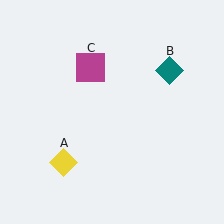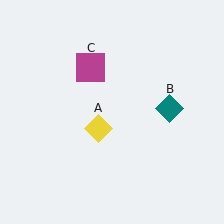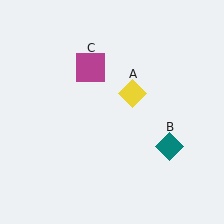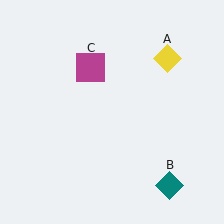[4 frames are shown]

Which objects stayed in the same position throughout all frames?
Magenta square (object C) remained stationary.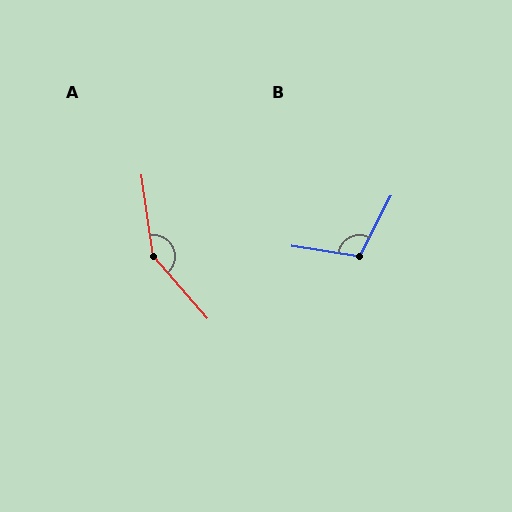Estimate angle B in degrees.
Approximately 108 degrees.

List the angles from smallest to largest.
B (108°), A (147°).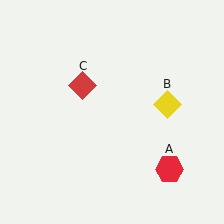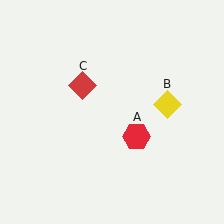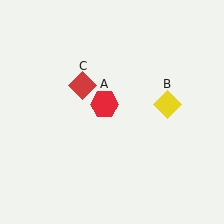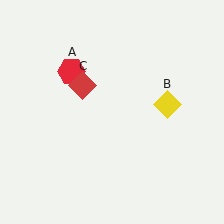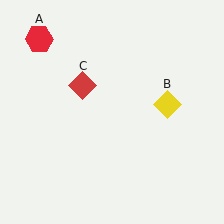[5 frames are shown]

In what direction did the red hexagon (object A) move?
The red hexagon (object A) moved up and to the left.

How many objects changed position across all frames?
1 object changed position: red hexagon (object A).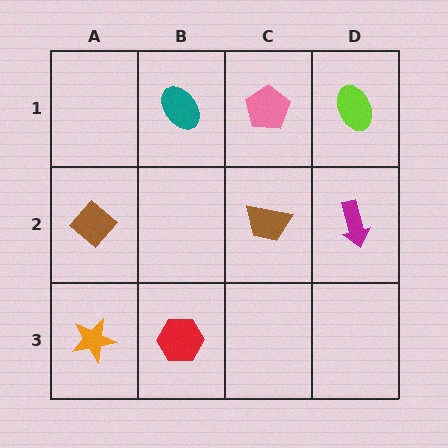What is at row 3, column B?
A red hexagon.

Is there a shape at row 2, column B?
No, that cell is empty.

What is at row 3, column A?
An orange star.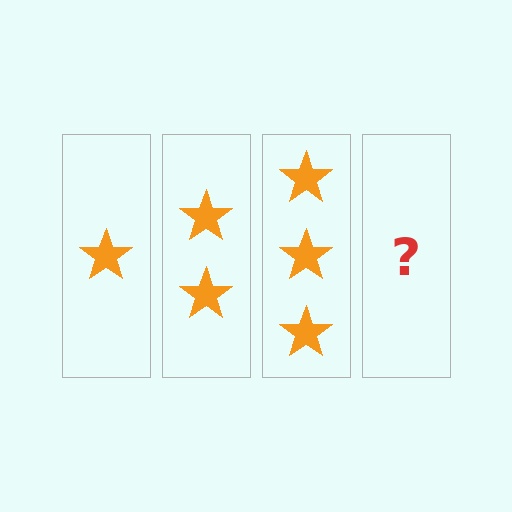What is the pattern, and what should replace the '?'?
The pattern is that each step adds one more star. The '?' should be 4 stars.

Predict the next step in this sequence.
The next step is 4 stars.